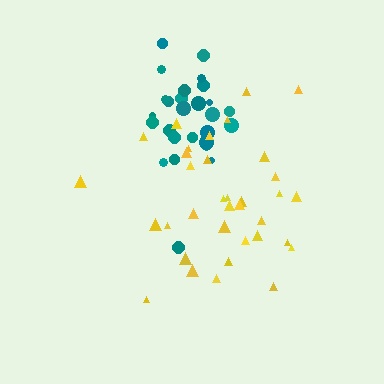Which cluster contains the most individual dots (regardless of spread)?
Yellow (35).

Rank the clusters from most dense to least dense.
teal, yellow.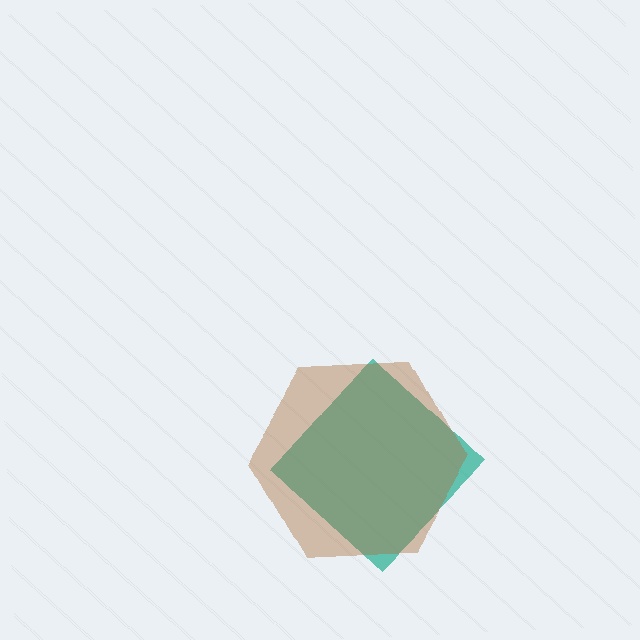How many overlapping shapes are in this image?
There are 2 overlapping shapes in the image.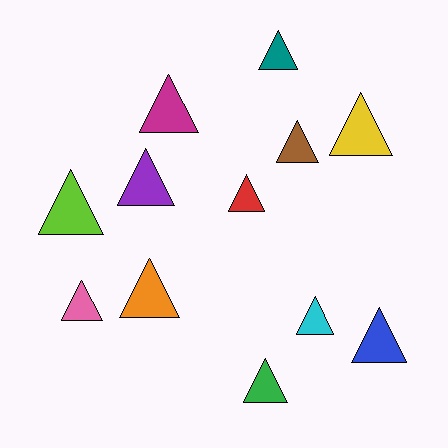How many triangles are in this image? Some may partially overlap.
There are 12 triangles.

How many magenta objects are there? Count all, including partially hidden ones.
There is 1 magenta object.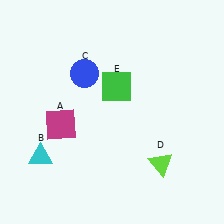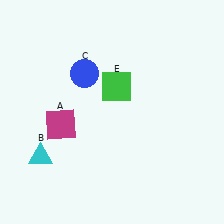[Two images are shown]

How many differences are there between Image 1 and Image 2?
There is 1 difference between the two images.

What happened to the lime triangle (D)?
The lime triangle (D) was removed in Image 2. It was in the bottom-right area of Image 1.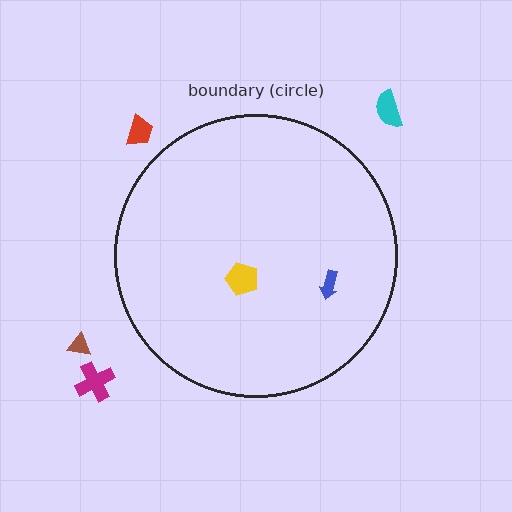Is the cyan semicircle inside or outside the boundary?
Outside.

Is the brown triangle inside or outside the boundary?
Outside.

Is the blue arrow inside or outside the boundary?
Inside.